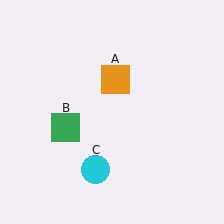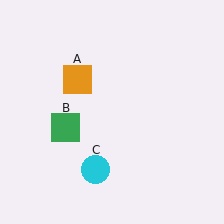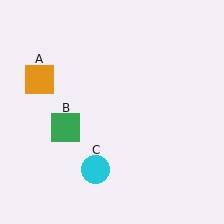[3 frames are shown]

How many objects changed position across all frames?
1 object changed position: orange square (object A).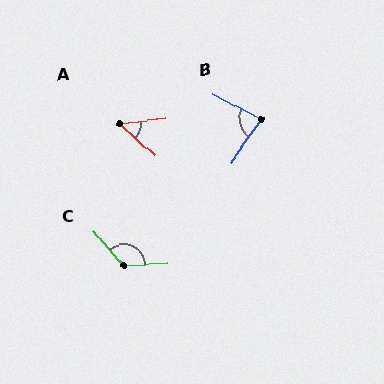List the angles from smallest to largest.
A (48°), B (83°), C (127°).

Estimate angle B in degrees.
Approximately 83 degrees.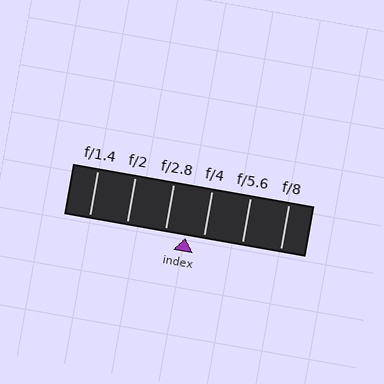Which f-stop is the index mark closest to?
The index mark is closest to f/4.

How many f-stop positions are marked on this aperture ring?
There are 6 f-stop positions marked.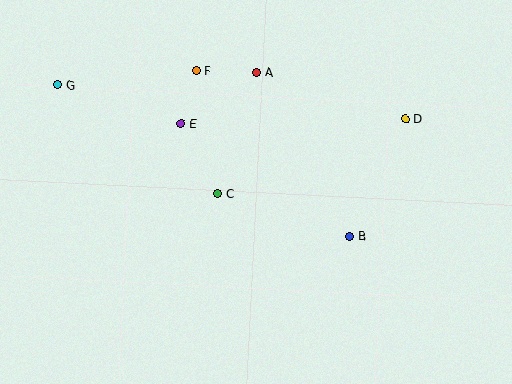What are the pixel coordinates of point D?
Point D is at (405, 119).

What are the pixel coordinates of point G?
Point G is at (58, 85).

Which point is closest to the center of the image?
Point C at (218, 193) is closest to the center.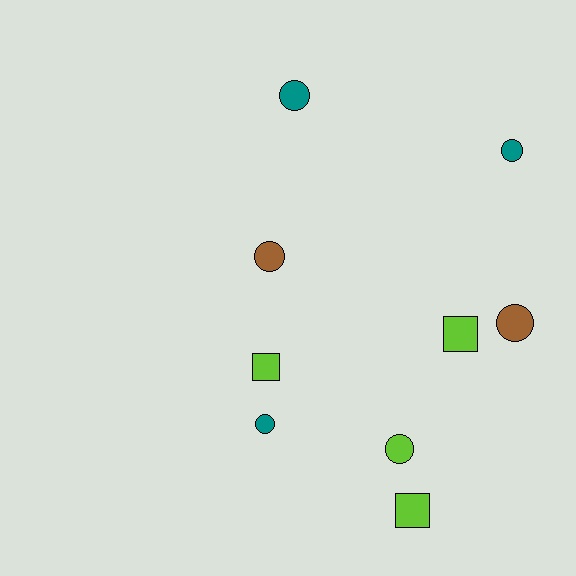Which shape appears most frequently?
Circle, with 6 objects.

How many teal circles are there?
There are 3 teal circles.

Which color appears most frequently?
Lime, with 4 objects.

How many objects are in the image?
There are 9 objects.